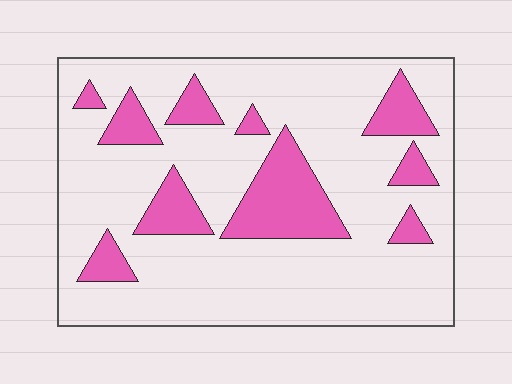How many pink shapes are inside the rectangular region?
10.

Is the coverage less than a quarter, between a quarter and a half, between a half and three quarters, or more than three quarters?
Less than a quarter.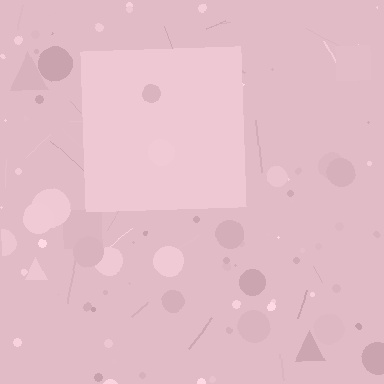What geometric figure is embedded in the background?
A square is embedded in the background.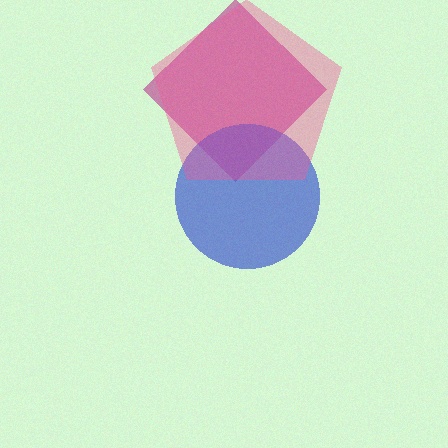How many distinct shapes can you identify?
There are 3 distinct shapes: a magenta diamond, a blue circle, a pink pentagon.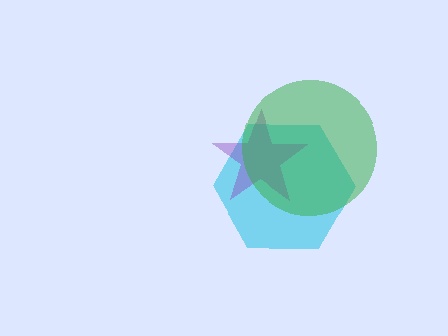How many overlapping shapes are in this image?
There are 3 overlapping shapes in the image.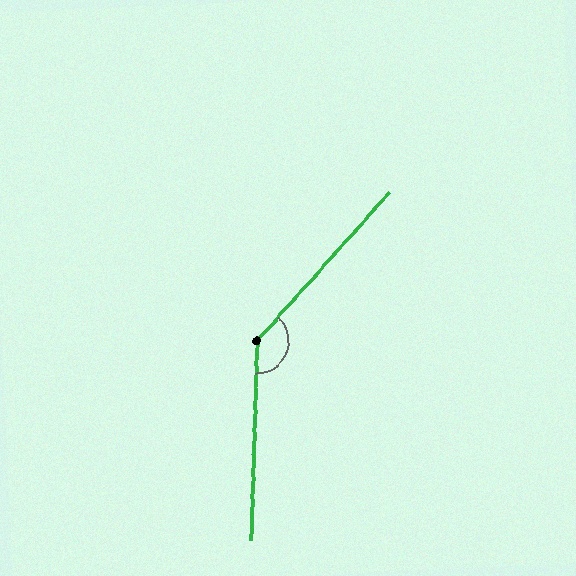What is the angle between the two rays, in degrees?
Approximately 140 degrees.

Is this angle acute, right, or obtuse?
It is obtuse.